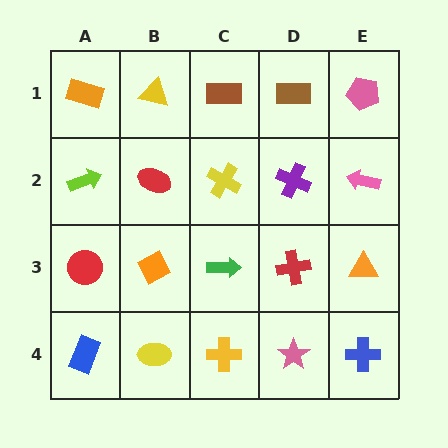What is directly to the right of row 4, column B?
A yellow cross.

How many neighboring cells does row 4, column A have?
2.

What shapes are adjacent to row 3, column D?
A purple cross (row 2, column D), a pink star (row 4, column D), a green arrow (row 3, column C), an orange triangle (row 3, column E).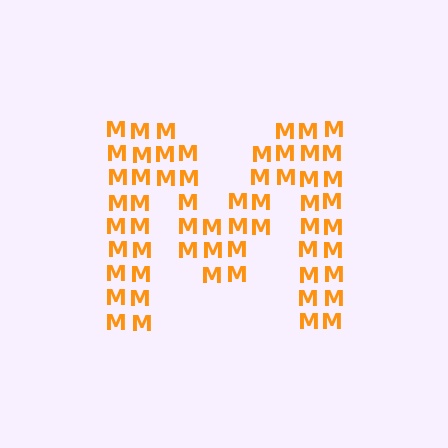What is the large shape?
The large shape is the letter M.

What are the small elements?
The small elements are letter M's.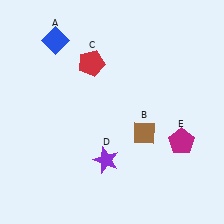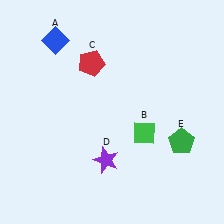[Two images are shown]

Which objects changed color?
B changed from brown to green. E changed from magenta to green.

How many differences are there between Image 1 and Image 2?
There are 2 differences between the two images.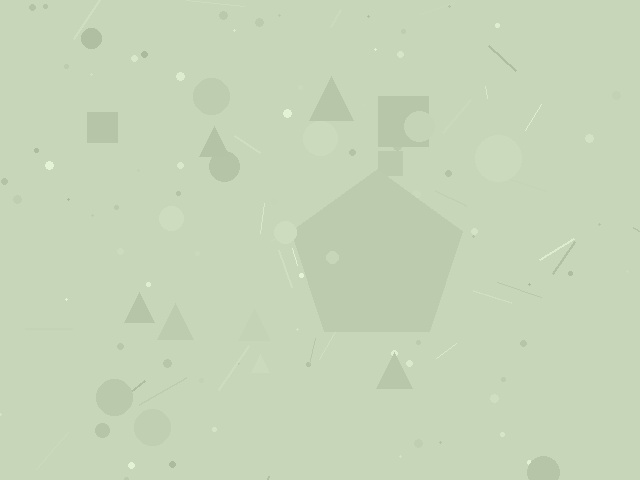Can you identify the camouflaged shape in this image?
The camouflaged shape is a pentagon.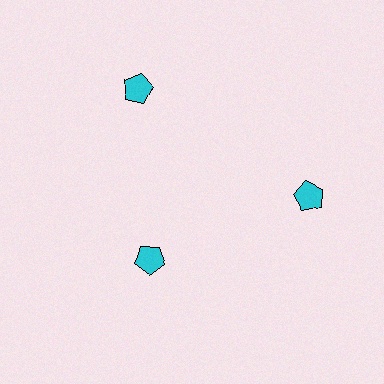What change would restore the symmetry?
The symmetry would be restored by moving it outward, back onto the ring so that all 3 pentagons sit at equal angles and equal distance from the center.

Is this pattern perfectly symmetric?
No. The 3 cyan pentagons are arranged in a ring, but one element near the 7 o'clock position is pulled inward toward the center, breaking the 3-fold rotational symmetry.